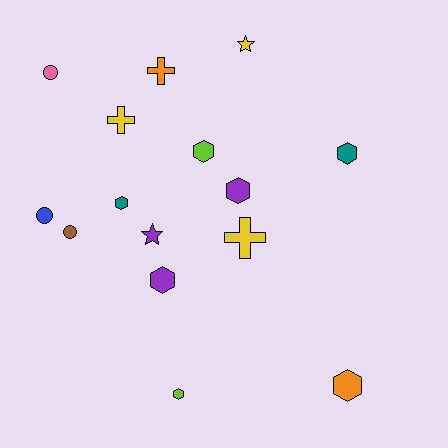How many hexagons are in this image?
There are 7 hexagons.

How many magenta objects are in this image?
There are no magenta objects.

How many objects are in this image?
There are 15 objects.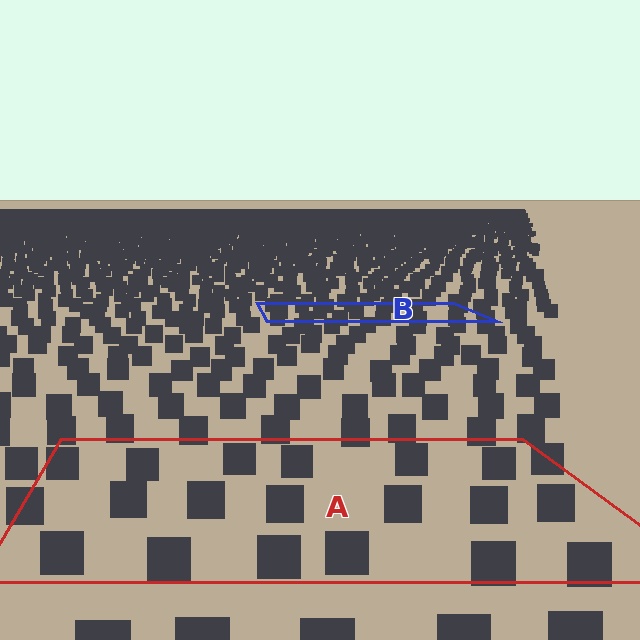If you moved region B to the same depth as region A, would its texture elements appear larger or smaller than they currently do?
They would appear larger. At a closer depth, the same texture elements are projected at a bigger on-screen size.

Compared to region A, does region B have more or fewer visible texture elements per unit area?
Region B has more texture elements per unit area — they are packed more densely because it is farther away.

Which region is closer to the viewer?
Region A is closer. The texture elements there are larger and more spread out.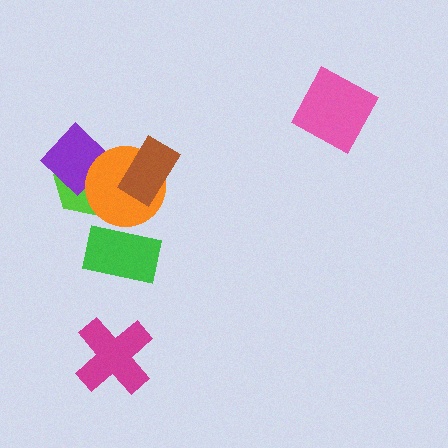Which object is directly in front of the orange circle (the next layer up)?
The green rectangle is directly in front of the orange circle.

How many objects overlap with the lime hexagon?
2 objects overlap with the lime hexagon.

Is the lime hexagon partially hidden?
Yes, it is partially covered by another shape.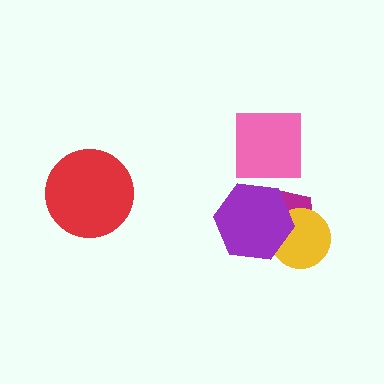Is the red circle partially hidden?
No, no other shape covers it.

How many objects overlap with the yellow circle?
2 objects overlap with the yellow circle.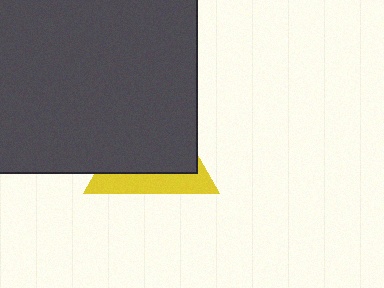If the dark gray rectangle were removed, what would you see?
You would see the complete yellow triangle.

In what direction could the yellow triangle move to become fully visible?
The yellow triangle could move toward the lower-right. That would shift it out from behind the dark gray rectangle entirely.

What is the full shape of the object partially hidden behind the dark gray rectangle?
The partially hidden object is a yellow triangle.